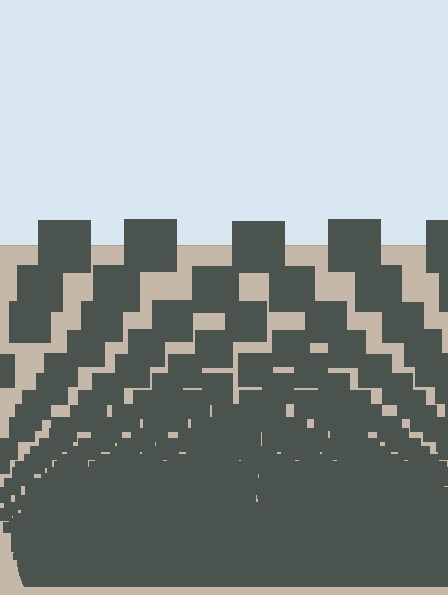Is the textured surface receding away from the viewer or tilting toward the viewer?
The surface appears to tilt toward the viewer. Texture elements get larger and sparser toward the top.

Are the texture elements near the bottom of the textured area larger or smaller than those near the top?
Smaller. The gradient is inverted — elements near the bottom are smaller and denser.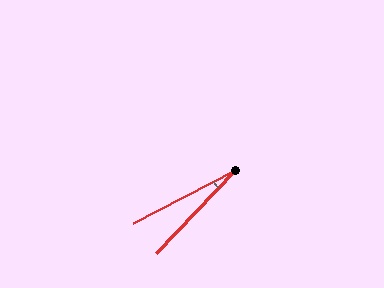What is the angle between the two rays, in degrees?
Approximately 19 degrees.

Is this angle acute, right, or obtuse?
It is acute.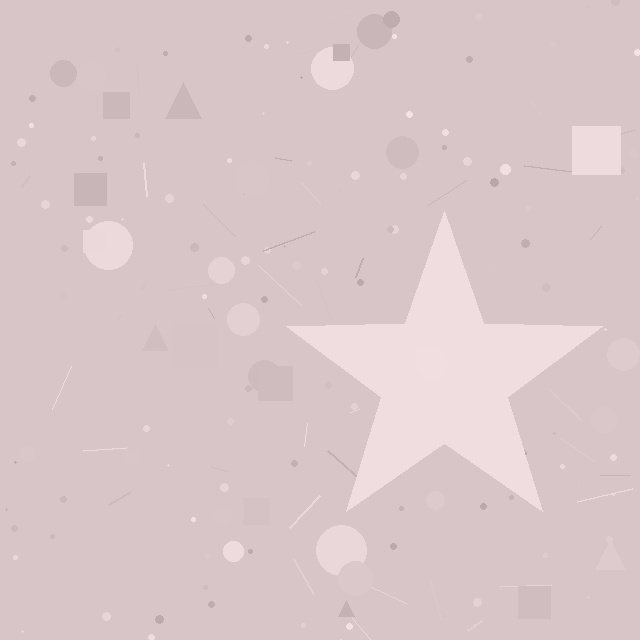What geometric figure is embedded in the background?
A star is embedded in the background.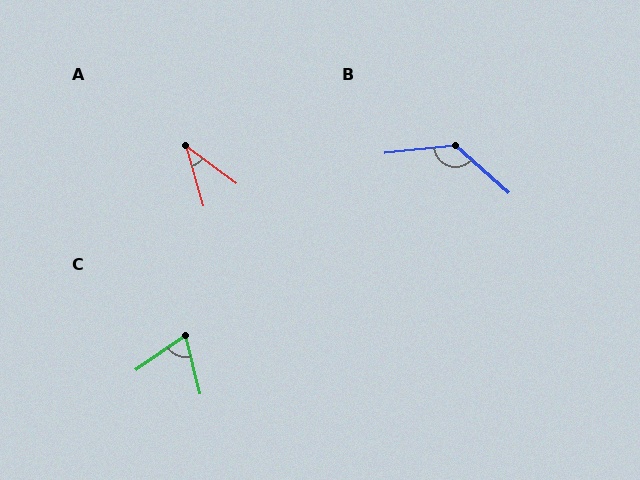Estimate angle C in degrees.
Approximately 69 degrees.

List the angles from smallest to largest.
A (37°), C (69°), B (132°).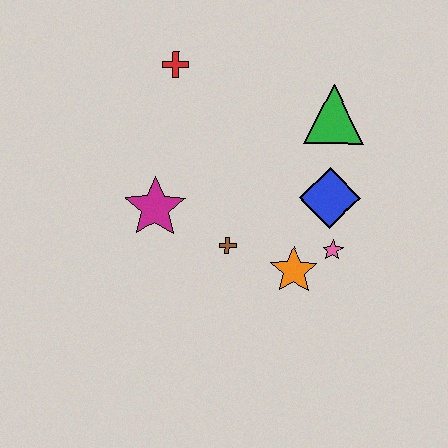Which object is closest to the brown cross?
The orange star is closest to the brown cross.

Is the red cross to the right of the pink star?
No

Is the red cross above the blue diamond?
Yes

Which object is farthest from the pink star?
The red cross is farthest from the pink star.